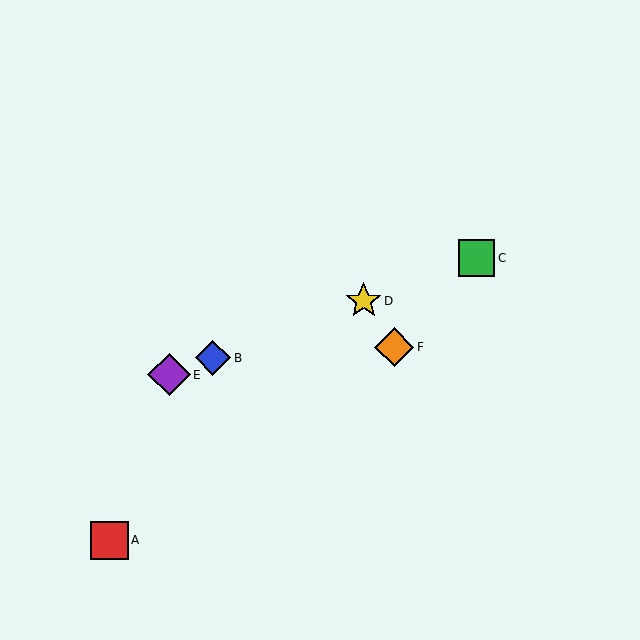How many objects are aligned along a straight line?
4 objects (B, C, D, E) are aligned along a straight line.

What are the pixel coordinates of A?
Object A is at (109, 540).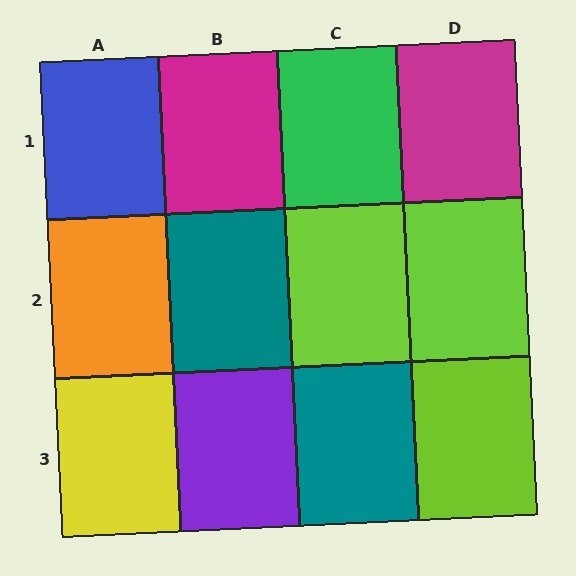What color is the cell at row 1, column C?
Green.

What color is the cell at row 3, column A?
Yellow.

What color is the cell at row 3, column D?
Lime.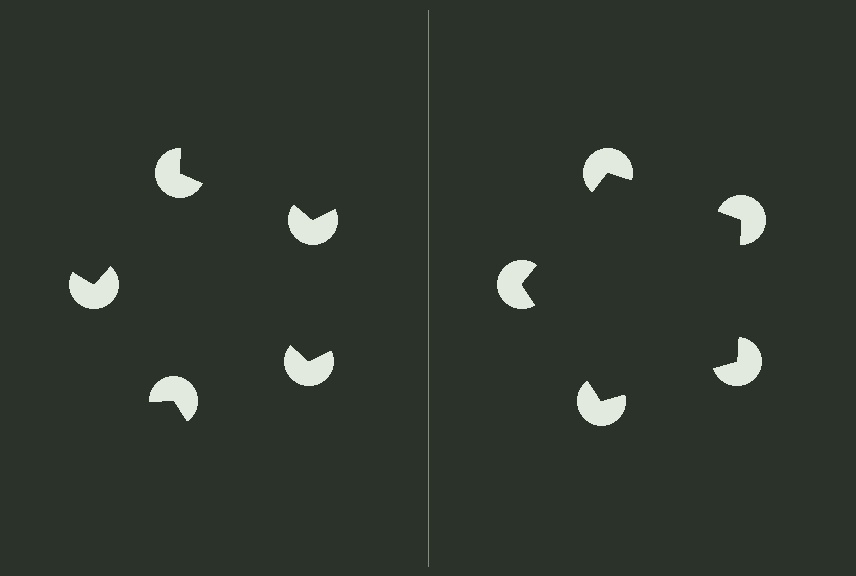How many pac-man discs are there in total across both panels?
10 — 5 on each side.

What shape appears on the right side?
An illusory pentagon.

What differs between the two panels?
The pac-man discs are positioned identically on both sides; only the wedge orientations differ. On the right they align to a pentagon; on the left they are misaligned.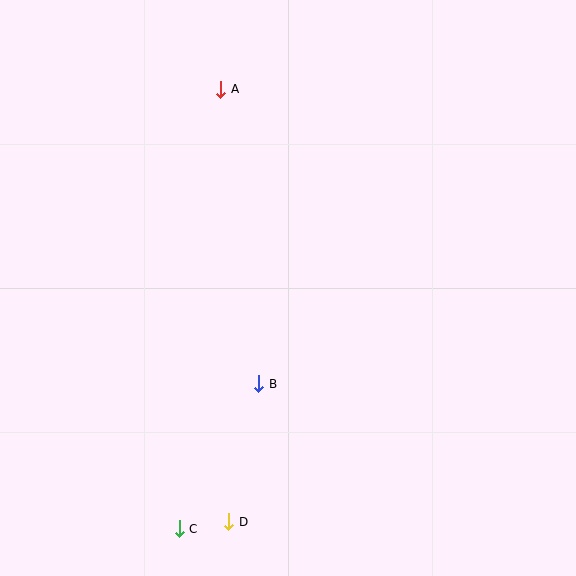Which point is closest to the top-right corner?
Point A is closest to the top-right corner.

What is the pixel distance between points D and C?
The distance between D and C is 50 pixels.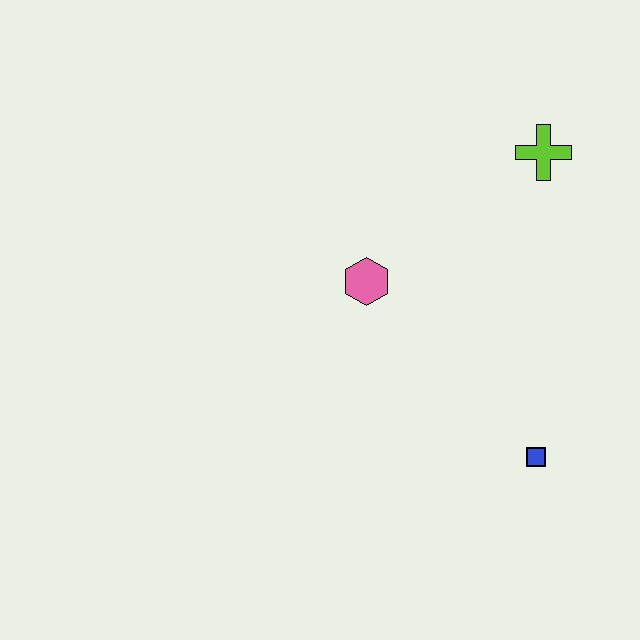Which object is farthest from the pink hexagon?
The blue square is farthest from the pink hexagon.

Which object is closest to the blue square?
The pink hexagon is closest to the blue square.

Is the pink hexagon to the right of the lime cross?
No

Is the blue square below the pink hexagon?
Yes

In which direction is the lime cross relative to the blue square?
The lime cross is above the blue square.